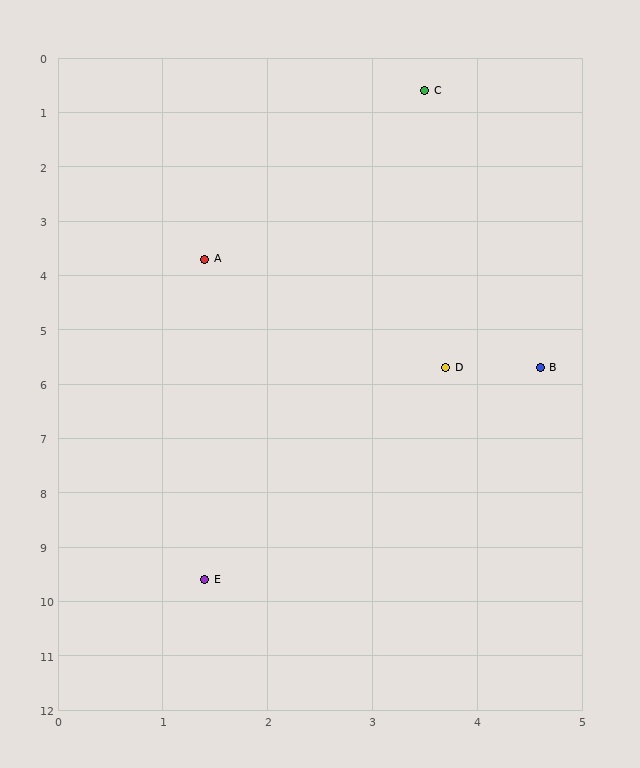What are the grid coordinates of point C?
Point C is at approximately (3.5, 0.6).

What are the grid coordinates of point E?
Point E is at approximately (1.4, 9.6).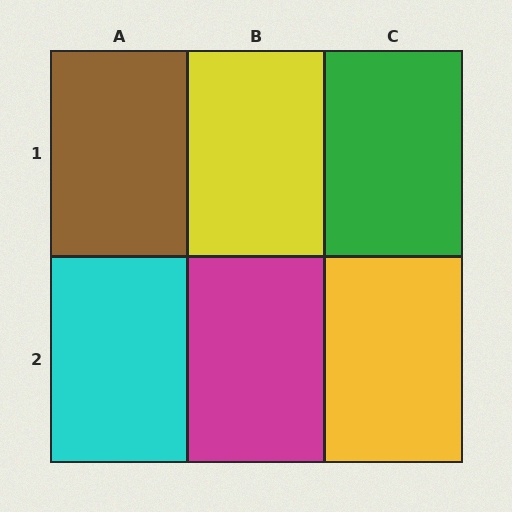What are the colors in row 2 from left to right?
Cyan, magenta, yellow.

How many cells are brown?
1 cell is brown.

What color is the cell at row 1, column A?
Brown.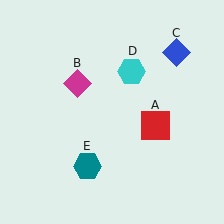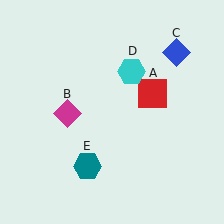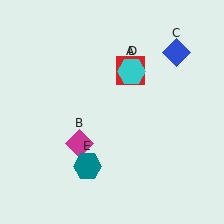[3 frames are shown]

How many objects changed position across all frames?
2 objects changed position: red square (object A), magenta diamond (object B).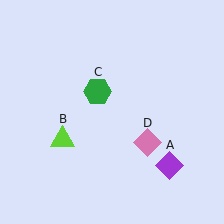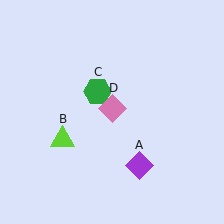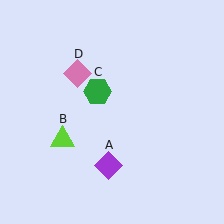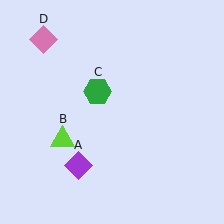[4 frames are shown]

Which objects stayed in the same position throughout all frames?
Lime triangle (object B) and green hexagon (object C) remained stationary.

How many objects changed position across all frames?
2 objects changed position: purple diamond (object A), pink diamond (object D).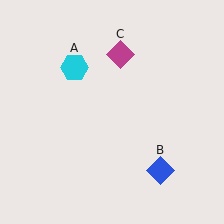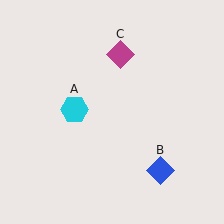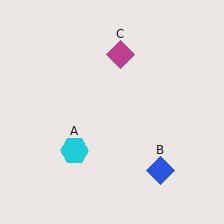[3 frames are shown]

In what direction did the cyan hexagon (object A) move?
The cyan hexagon (object A) moved down.